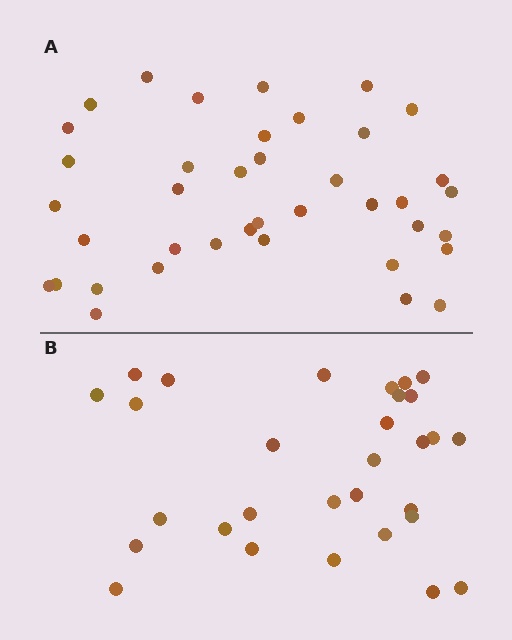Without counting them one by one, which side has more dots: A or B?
Region A (the top region) has more dots.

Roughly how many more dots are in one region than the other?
Region A has roughly 8 or so more dots than region B.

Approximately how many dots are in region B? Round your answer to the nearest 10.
About 30 dots.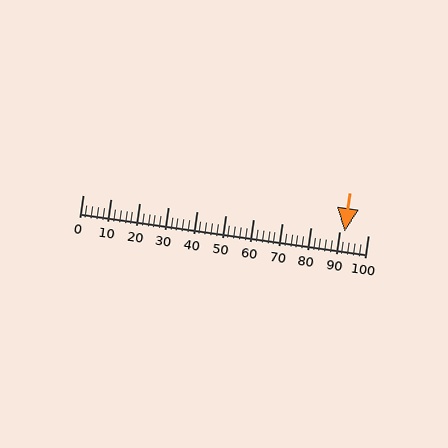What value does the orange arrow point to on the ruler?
The orange arrow points to approximately 92.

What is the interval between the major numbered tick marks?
The major tick marks are spaced 10 units apart.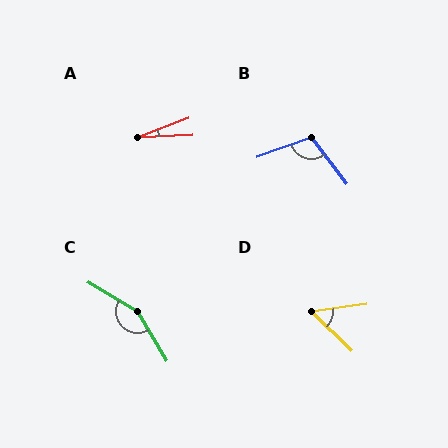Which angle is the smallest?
A, at approximately 18 degrees.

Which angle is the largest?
C, at approximately 151 degrees.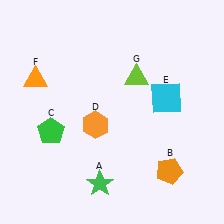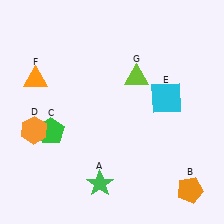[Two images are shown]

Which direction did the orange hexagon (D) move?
The orange hexagon (D) moved left.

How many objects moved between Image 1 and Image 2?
2 objects moved between the two images.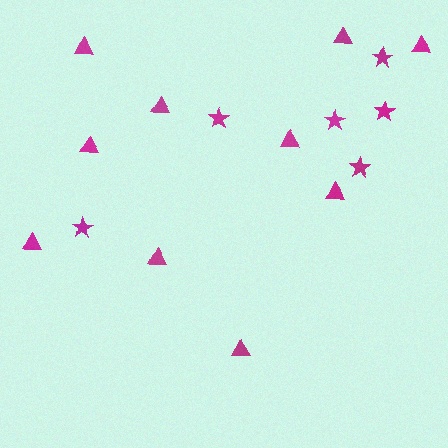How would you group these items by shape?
There are 2 groups: one group of stars (6) and one group of triangles (10).